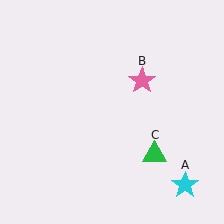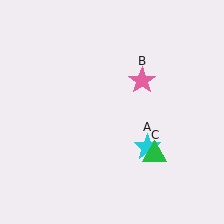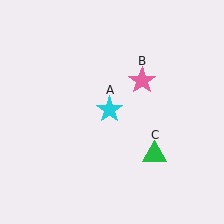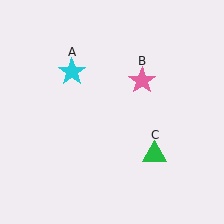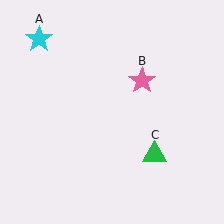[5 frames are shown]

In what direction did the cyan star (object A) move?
The cyan star (object A) moved up and to the left.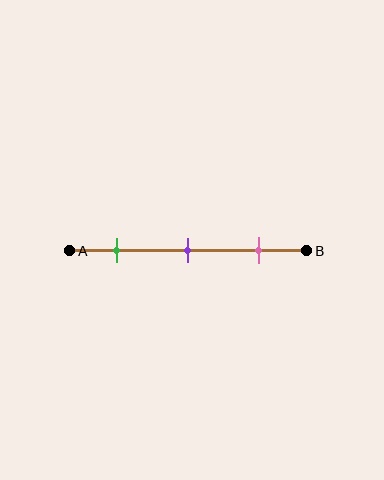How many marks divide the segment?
There are 3 marks dividing the segment.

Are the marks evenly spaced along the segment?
Yes, the marks are approximately evenly spaced.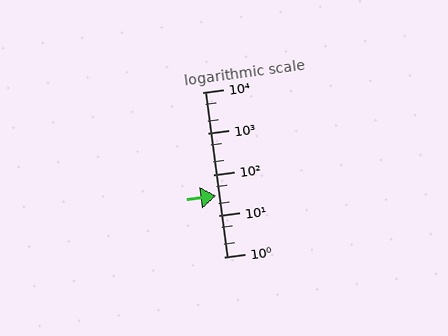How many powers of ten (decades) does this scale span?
The scale spans 4 decades, from 1 to 10000.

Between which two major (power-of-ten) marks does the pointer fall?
The pointer is between 10 and 100.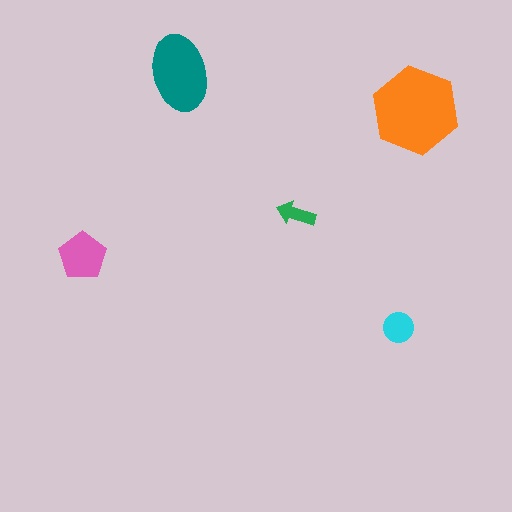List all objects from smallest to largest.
The green arrow, the cyan circle, the pink pentagon, the teal ellipse, the orange hexagon.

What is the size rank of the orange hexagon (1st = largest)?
1st.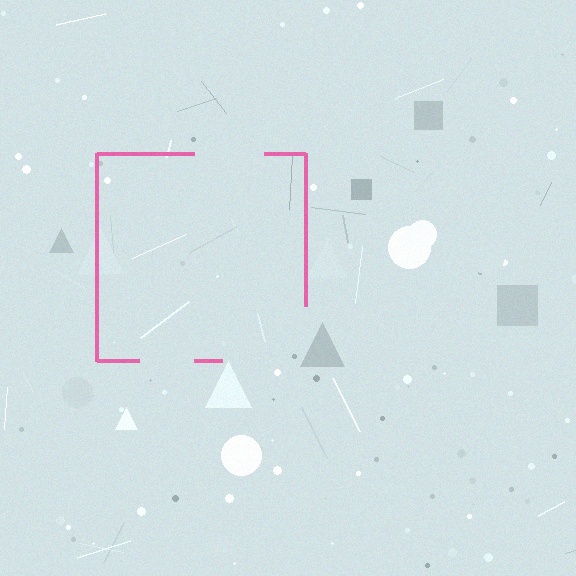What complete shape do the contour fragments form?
The contour fragments form a square.